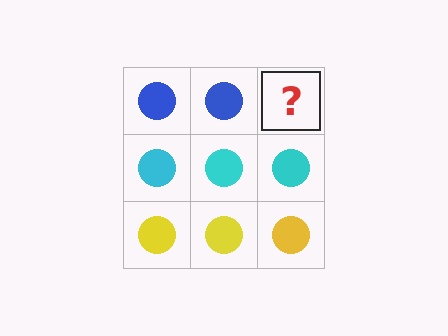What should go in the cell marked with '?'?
The missing cell should contain a blue circle.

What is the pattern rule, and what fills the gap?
The rule is that each row has a consistent color. The gap should be filled with a blue circle.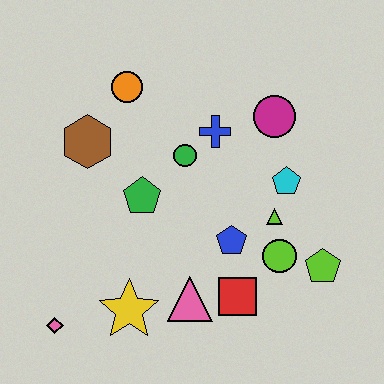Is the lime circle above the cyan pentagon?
No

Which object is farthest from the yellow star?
The magenta circle is farthest from the yellow star.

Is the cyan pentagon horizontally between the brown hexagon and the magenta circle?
No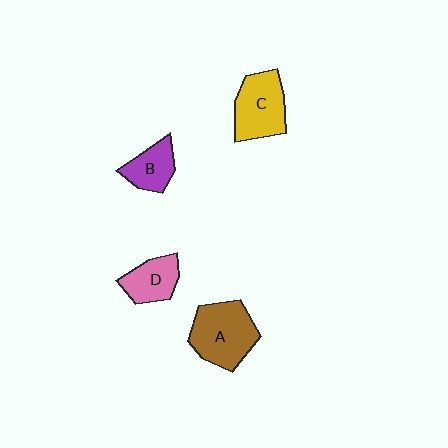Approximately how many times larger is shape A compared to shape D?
Approximately 1.6 times.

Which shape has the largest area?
Shape A (brown).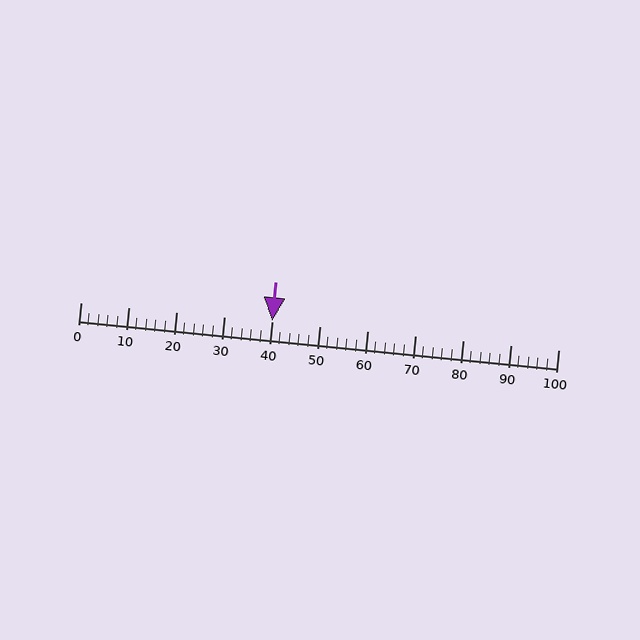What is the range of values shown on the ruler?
The ruler shows values from 0 to 100.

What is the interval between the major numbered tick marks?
The major tick marks are spaced 10 units apart.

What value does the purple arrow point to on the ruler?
The purple arrow points to approximately 40.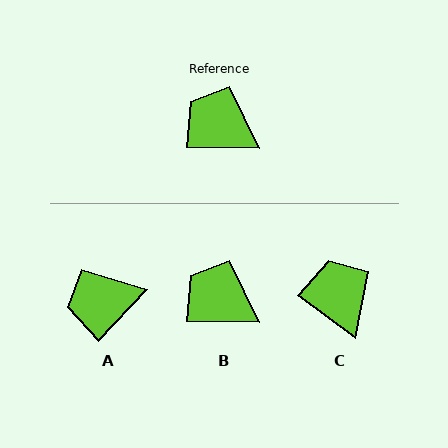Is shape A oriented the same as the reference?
No, it is off by about 47 degrees.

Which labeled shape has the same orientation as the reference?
B.